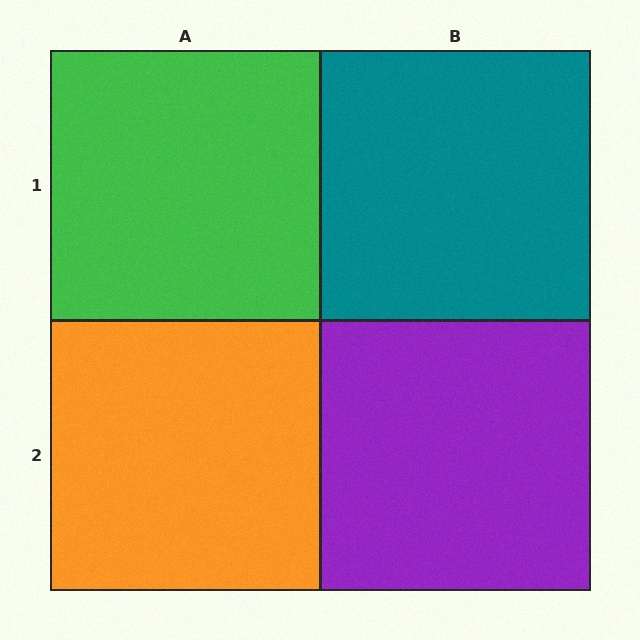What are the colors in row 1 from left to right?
Green, teal.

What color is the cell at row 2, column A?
Orange.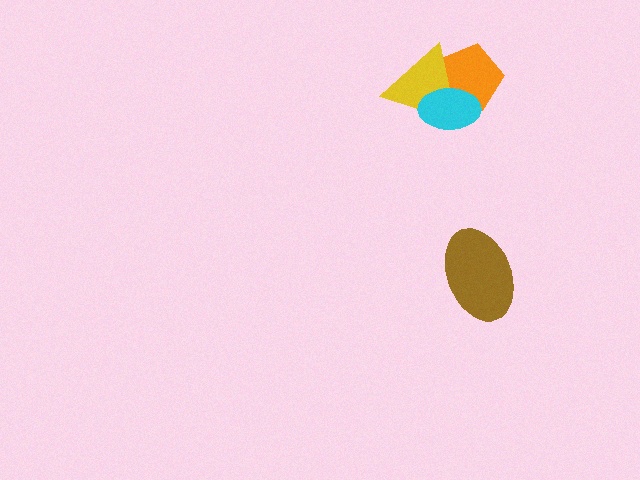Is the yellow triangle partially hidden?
Yes, it is partially covered by another shape.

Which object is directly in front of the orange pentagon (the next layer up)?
The yellow triangle is directly in front of the orange pentagon.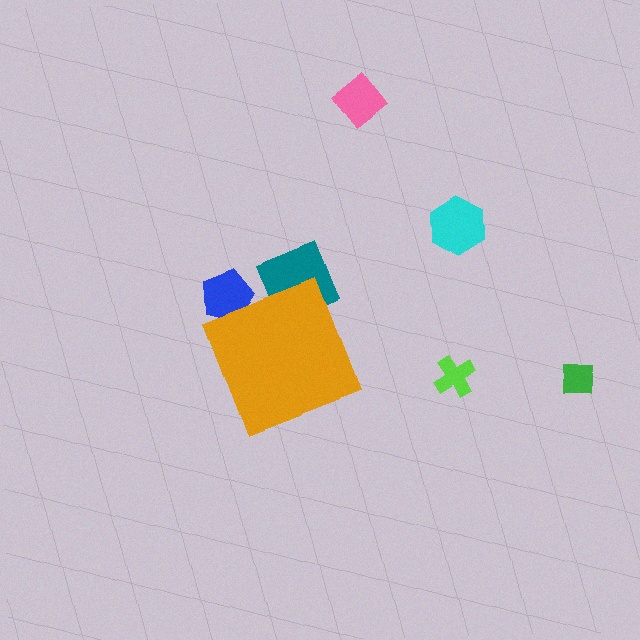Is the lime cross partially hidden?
No, the lime cross is fully visible.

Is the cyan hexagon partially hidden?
No, the cyan hexagon is fully visible.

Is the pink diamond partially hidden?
No, the pink diamond is fully visible.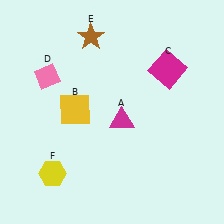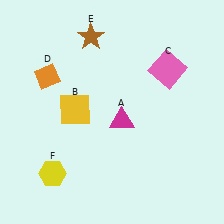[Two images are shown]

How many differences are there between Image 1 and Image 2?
There are 2 differences between the two images.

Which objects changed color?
C changed from magenta to pink. D changed from pink to orange.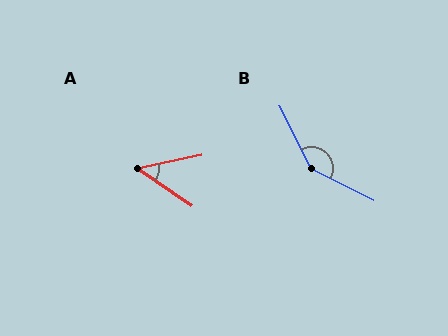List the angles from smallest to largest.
A (47°), B (143°).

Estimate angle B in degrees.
Approximately 143 degrees.